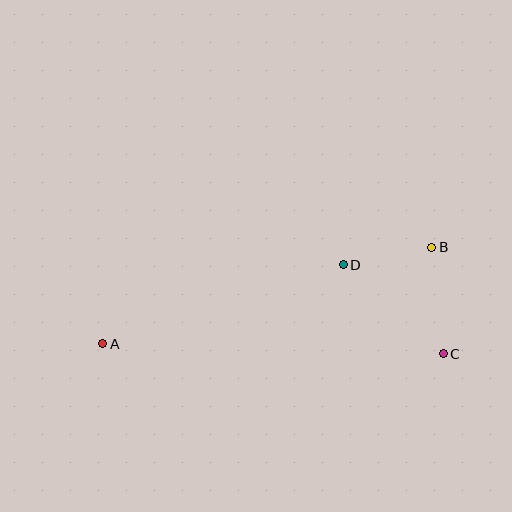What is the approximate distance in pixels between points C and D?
The distance between C and D is approximately 134 pixels.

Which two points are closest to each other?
Points B and D are closest to each other.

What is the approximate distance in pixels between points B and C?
The distance between B and C is approximately 107 pixels.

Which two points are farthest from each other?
Points A and B are farthest from each other.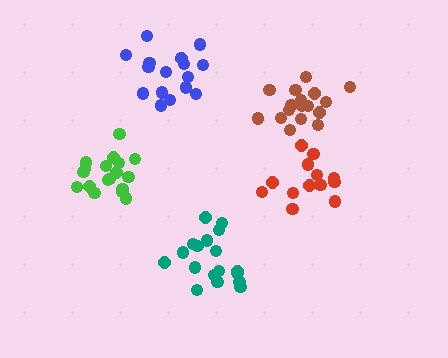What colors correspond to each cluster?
The clusters are colored: teal, red, brown, blue, green.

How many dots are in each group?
Group 1: 18 dots, Group 2: 13 dots, Group 3: 17 dots, Group 4: 17 dots, Group 5: 18 dots (83 total).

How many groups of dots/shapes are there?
There are 5 groups.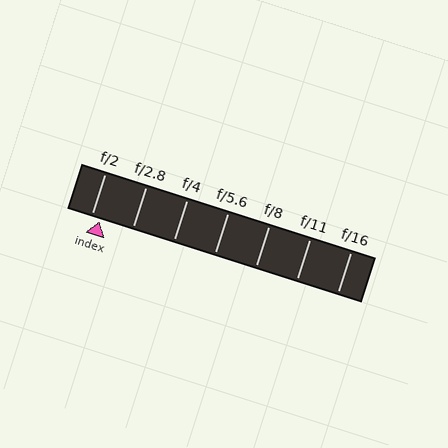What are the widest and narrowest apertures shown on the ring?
The widest aperture shown is f/2 and the narrowest is f/16.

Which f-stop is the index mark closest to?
The index mark is closest to f/2.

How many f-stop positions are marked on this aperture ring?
There are 7 f-stop positions marked.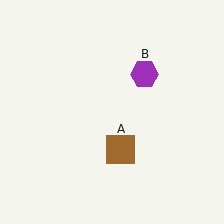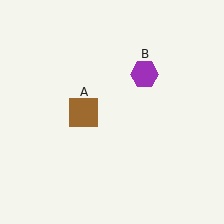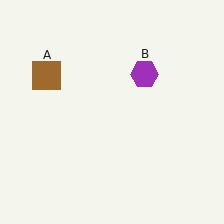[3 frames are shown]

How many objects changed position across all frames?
1 object changed position: brown square (object A).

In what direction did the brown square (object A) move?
The brown square (object A) moved up and to the left.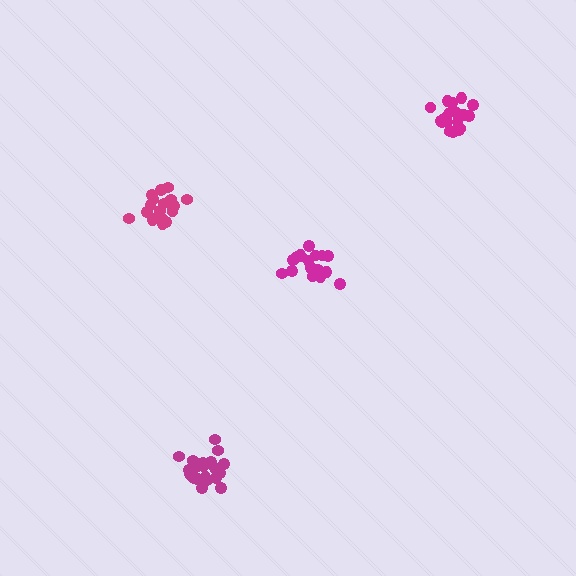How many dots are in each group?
Group 1: 17 dots, Group 2: 19 dots, Group 3: 19 dots, Group 4: 20 dots (75 total).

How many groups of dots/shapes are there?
There are 4 groups.